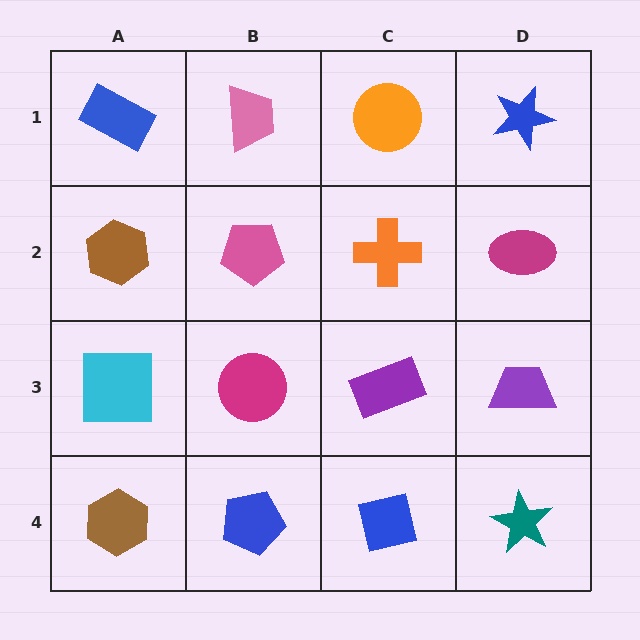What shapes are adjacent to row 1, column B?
A pink pentagon (row 2, column B), a blue rectangle (row 1, column A), an orange circle (row 1, column C).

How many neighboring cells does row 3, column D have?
3.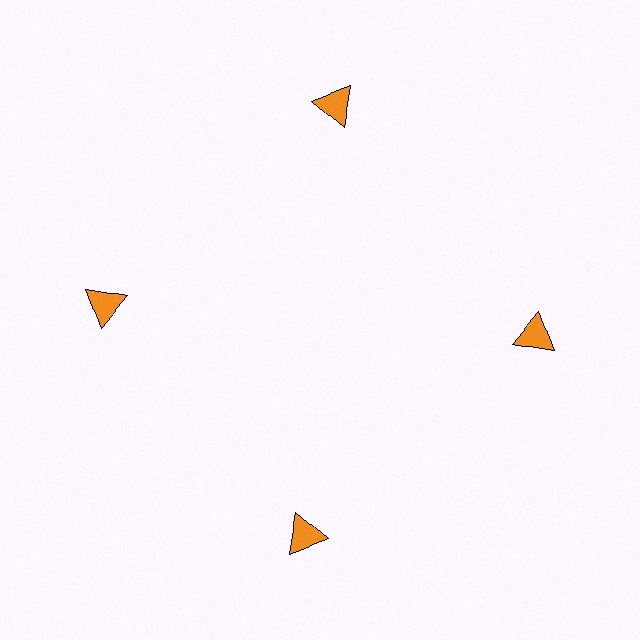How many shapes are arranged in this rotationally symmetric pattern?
There are 4 shapes, arranged in 4 groups of 1.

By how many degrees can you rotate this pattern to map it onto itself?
The pattern maps onto itself every 90 degrees of rotation.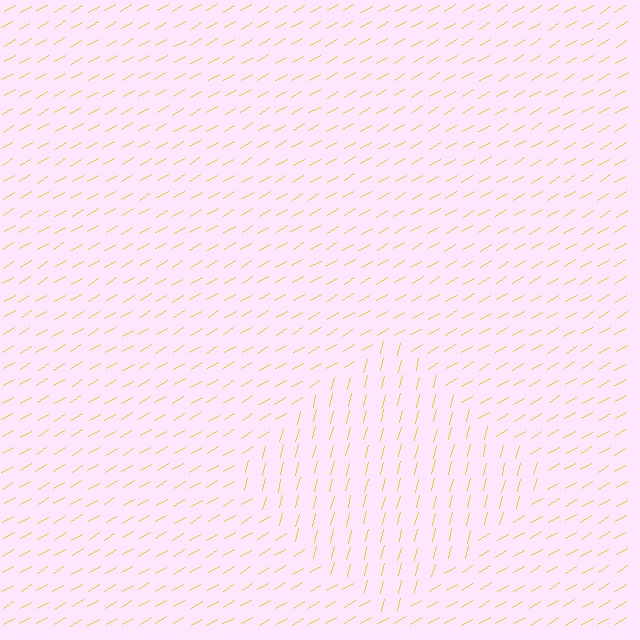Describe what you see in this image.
The image is filled with small yellow line segments. A diamond region in the image has lines oriented differently from the surrounding lines, creating a visible texture boundary.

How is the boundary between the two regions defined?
The boundary is defined purely by a change in line orientation (approximately 45 degrees difference). All lines are the same color and thickness.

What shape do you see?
I see a diamond.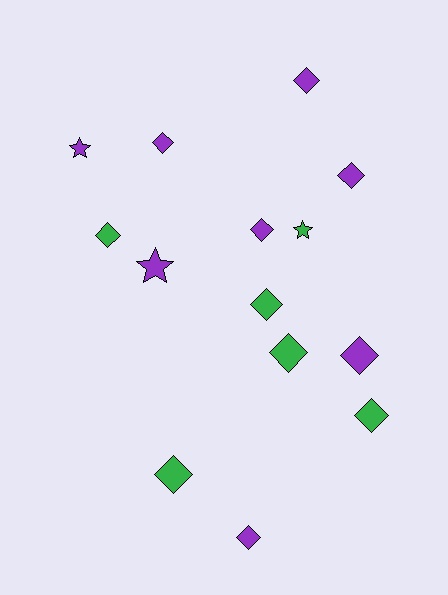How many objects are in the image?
There are 14 objects.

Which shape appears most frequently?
Diamond, with 11 objects.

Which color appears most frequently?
Purple, with 8 objects.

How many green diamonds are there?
There are 5 green diamonds.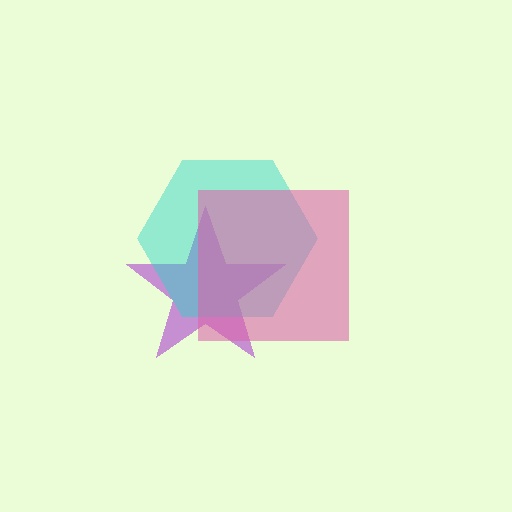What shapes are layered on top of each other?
The layered shapes are: a purple star, a cyan hexagon, a pink square.